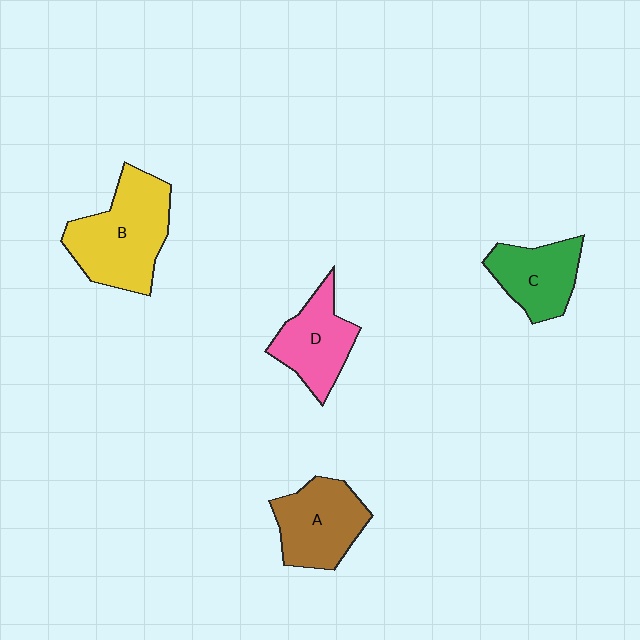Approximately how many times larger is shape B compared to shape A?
Approximately 1.3 times.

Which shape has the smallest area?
Shape C (green).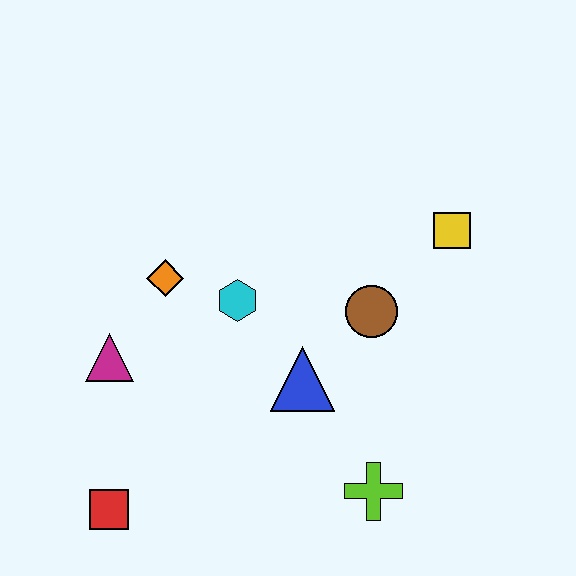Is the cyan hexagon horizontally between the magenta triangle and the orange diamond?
No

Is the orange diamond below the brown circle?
No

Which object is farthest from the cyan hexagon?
The red square is farthest from the cyan hexagon.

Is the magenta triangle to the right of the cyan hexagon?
No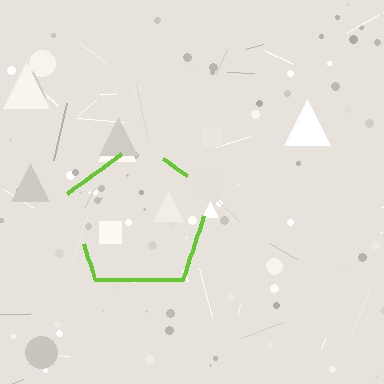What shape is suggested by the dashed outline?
The dashed outline suggests a pentagon.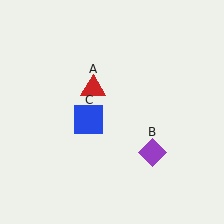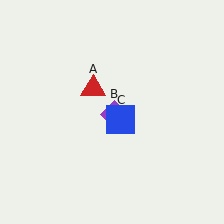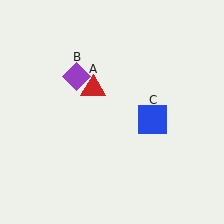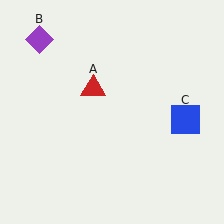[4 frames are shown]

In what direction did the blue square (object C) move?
The blue square (object C) moved right.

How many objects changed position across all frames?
2 objects changed position: purple diamond (object B), blue square (object C).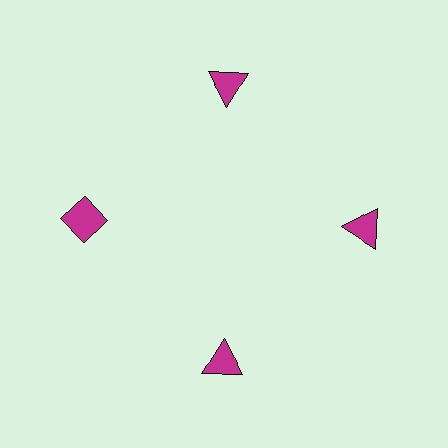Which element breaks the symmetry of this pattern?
The magenta diamond at roughly the 9 o'clock position breaks the symmetry. All other shapes are magenta triangles.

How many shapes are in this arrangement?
There are 4 shapes arranged in a ring pattern.